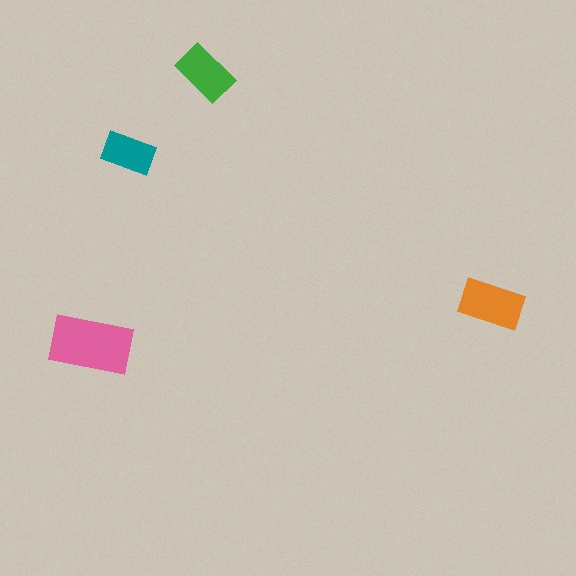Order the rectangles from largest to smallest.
the pink one, the orange one, the green one, the teal one.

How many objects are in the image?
There are 4 objects in the image.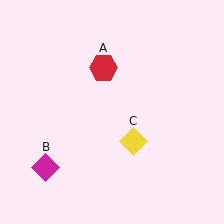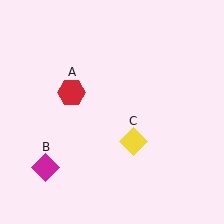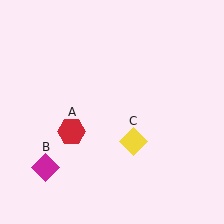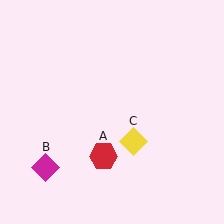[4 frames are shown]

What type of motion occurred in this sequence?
The red hexagon (object A) rotated counterclockwise around the center of the scene.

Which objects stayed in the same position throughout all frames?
Magenta diamond (object B) and yellow diamond (object C) remained stationary.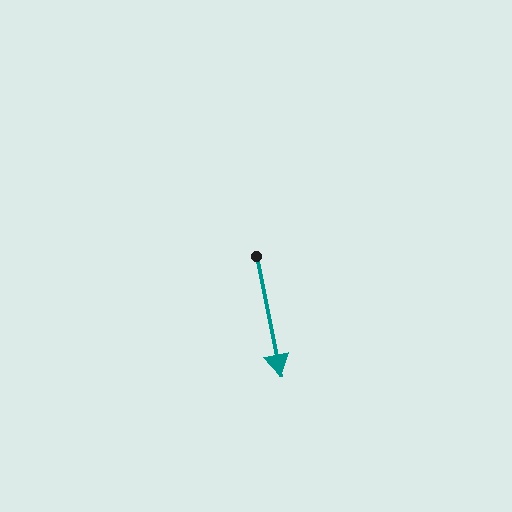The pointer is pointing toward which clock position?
Roughly 6 o'clock.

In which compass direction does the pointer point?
South.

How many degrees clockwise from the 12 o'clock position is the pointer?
Approximately 169 degrees.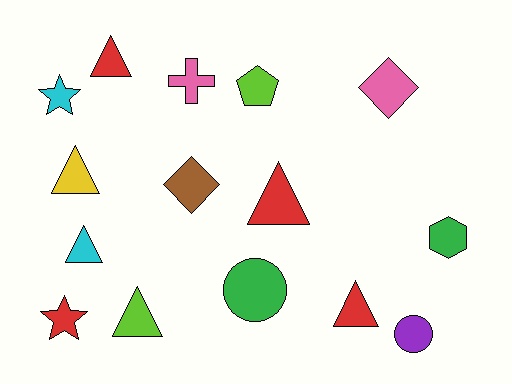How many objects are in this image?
There are 15 objects.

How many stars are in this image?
There are 2 stars.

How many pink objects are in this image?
There are 2 pink objects.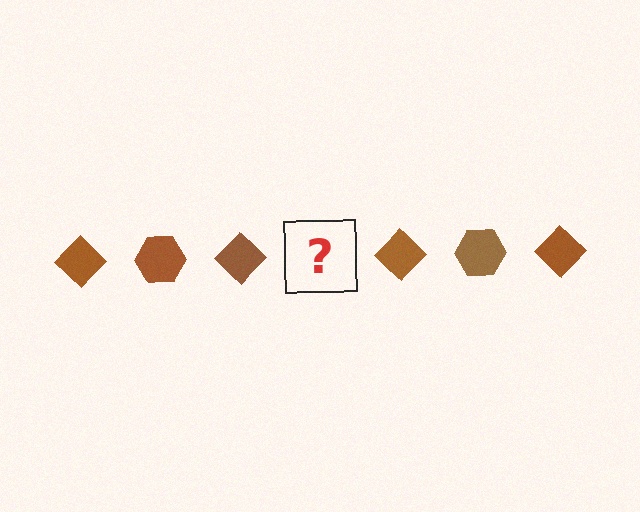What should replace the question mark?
The question mark should be replaced with a brown hexagon.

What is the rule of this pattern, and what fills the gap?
The rule is that the pattern cycles through diamond, hexagon shapes in brown. The gap should be filled with a brown hexagon.